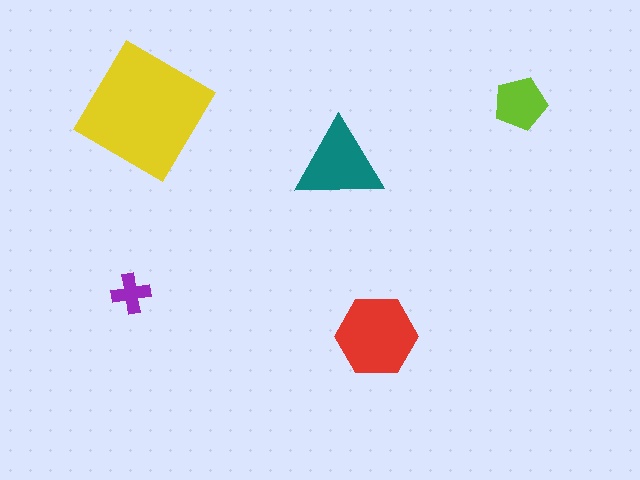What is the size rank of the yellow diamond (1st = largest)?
1st.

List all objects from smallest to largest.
The purple cross, the lime pentagon, the teal triangle, the red hexagon, the yellow diamond.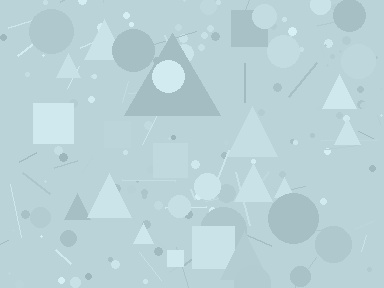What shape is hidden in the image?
A triangle is hidden in the image.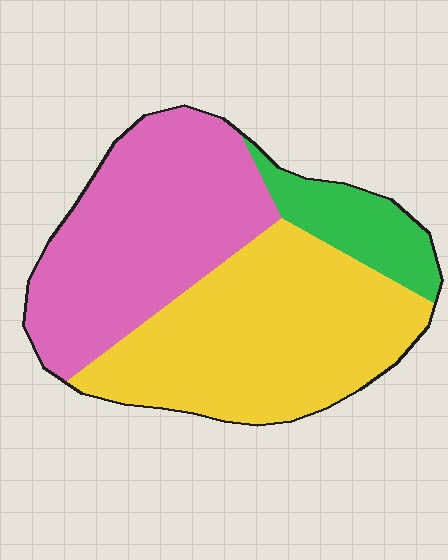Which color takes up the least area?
Green, at roughly 10%.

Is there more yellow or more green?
Yellow.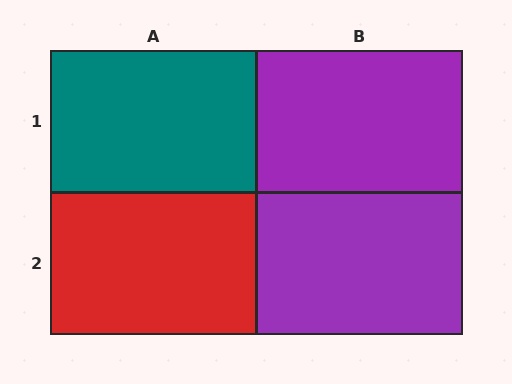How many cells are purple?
2 cells are purple.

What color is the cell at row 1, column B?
Purple.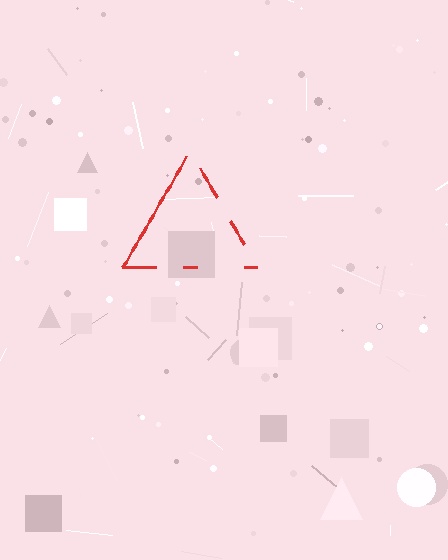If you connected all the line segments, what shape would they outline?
They would outline a triangle.